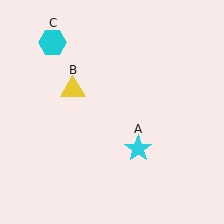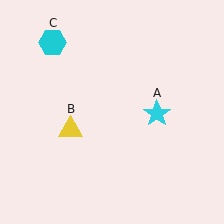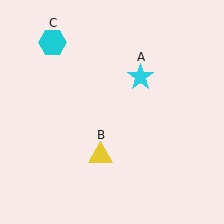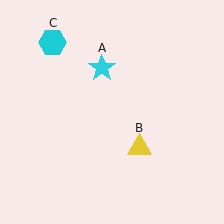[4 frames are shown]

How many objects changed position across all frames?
2 objects changed position: cyan star (object A), yellow triangle (object B).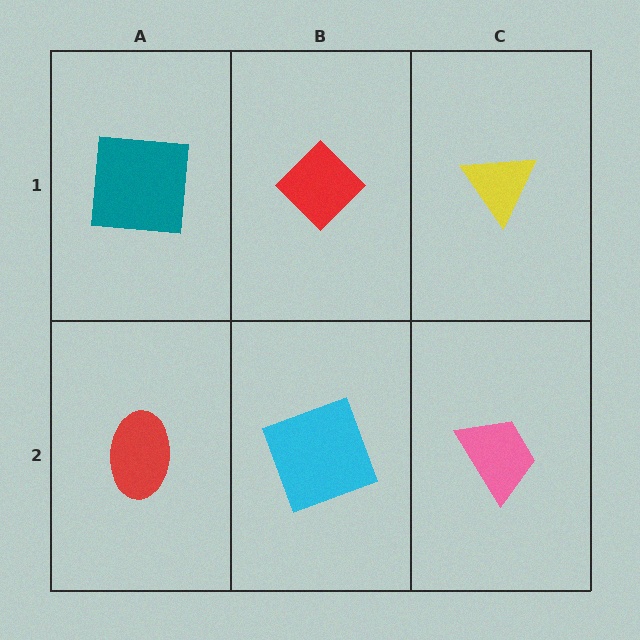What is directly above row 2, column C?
A yellow triangle.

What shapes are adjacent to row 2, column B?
A red diamond (row 1, column B), a red ellipse (row 2, column A), a pink trapezoid (row 2, column C).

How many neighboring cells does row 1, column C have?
2.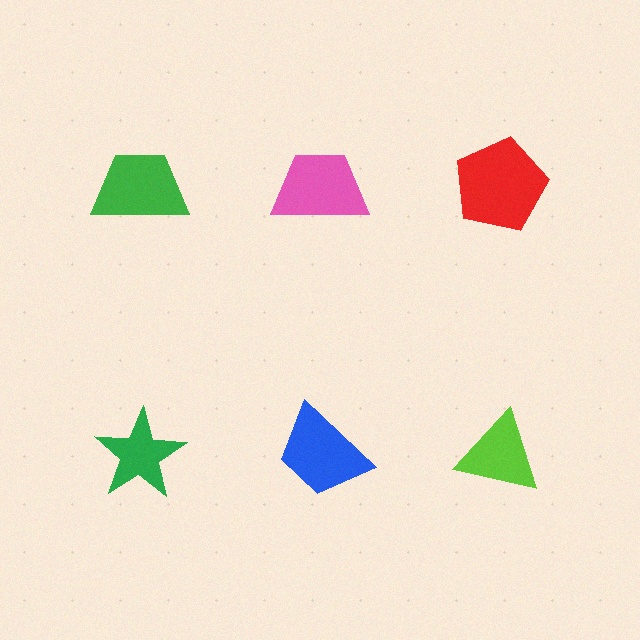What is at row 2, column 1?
A green star.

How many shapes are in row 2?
3 shapes.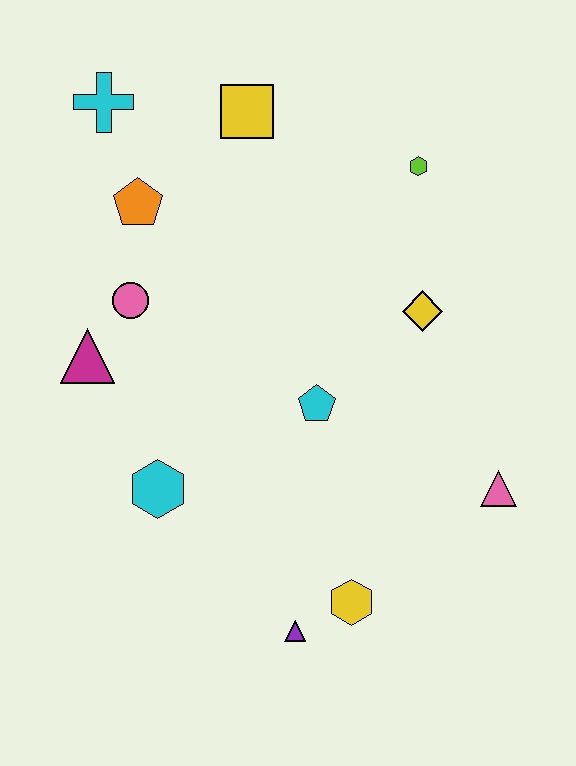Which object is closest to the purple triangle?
The yellow hexagon is closest to the purple triangle.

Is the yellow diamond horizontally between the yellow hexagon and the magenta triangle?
No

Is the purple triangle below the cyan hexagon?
Yes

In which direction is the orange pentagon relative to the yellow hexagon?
The orange pentagon is above the yellow hexagon.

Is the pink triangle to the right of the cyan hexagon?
Yes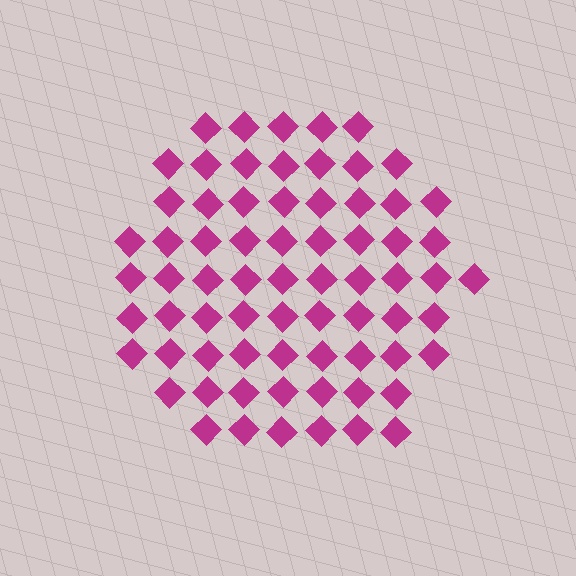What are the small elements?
The small elements are diamonds.